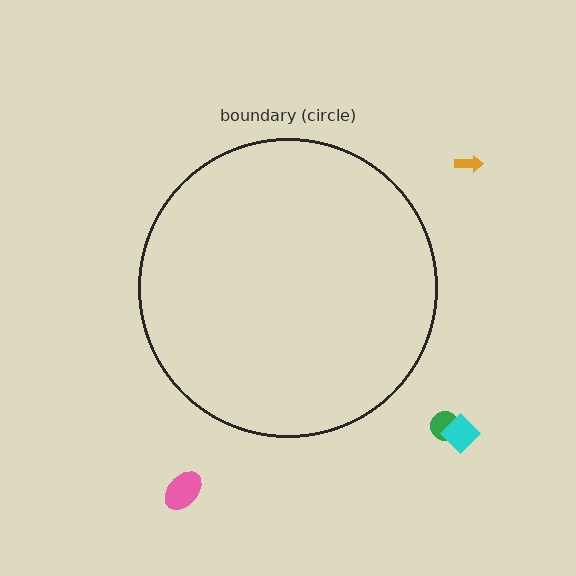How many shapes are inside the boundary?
0 inside, 4 outside.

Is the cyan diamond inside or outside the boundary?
Outside.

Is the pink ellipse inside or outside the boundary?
Outside.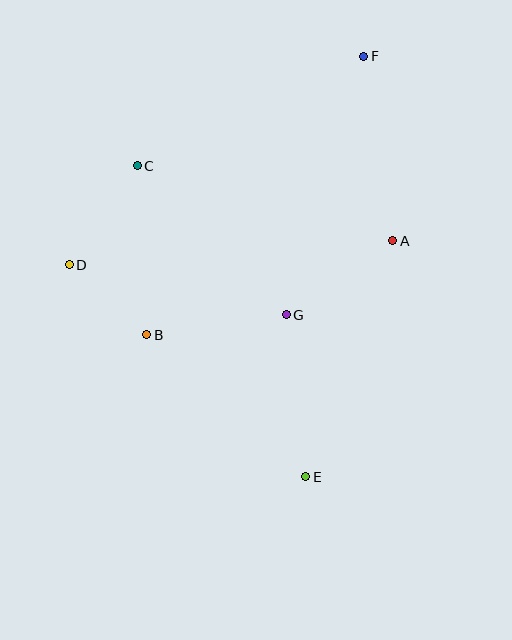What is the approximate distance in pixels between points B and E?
The distance between B and E is approximately 213 pixels.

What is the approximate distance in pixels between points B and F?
The distance between B and F is approximately 353 pixels.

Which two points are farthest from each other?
Points E and F are farthest from each other.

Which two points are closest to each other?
Points B and D are closest to each other.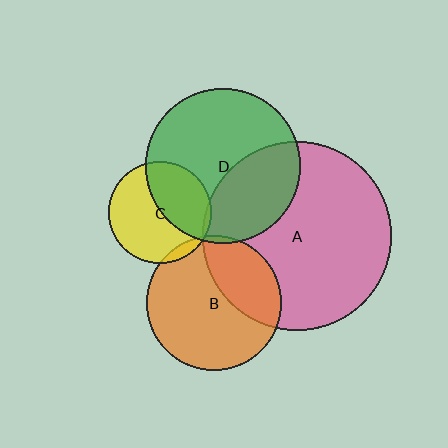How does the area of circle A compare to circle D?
Approximately 1.5 times.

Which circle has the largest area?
Circle A (pink).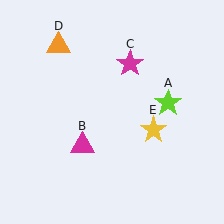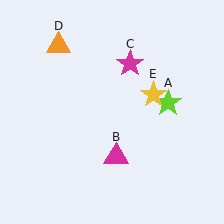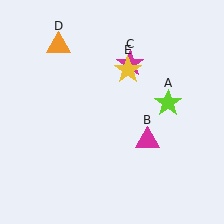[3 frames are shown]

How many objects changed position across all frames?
2 objects changed position: magenta triangle (object B), yellow star (object E).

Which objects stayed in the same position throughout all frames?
Lime star (object A) and magenta star (object C) and orange triangle (object D) remained stationary.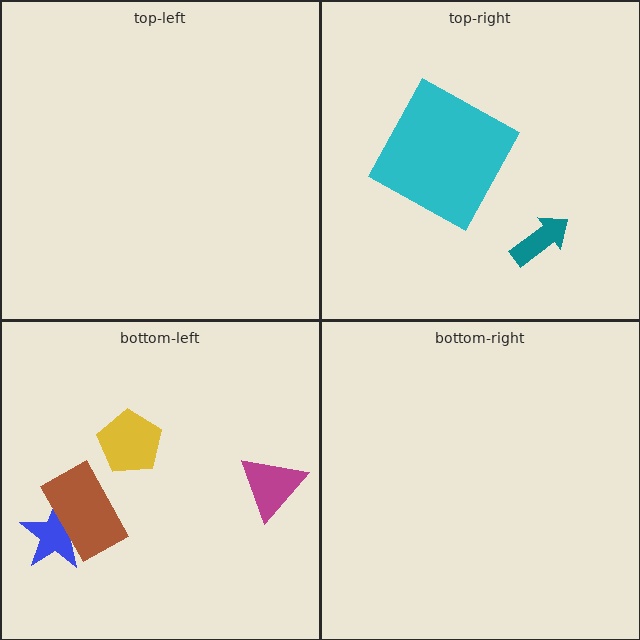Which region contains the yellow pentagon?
The bottom-left region.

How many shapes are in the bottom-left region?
4.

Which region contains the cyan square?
The top-right region.